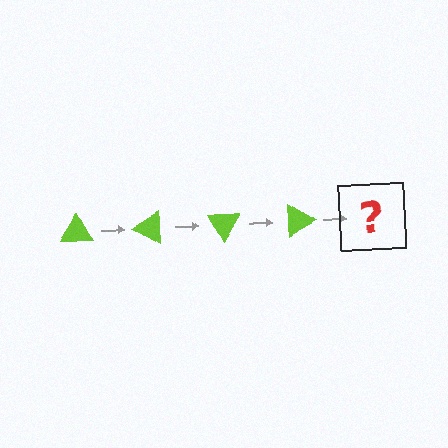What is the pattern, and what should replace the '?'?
The pattern is that the triangle rotates 30 degrees each step. The '?' should be a lime triangle rotated 120 degrees.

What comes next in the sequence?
The next element should be a lime triangle rotated 120 degrees.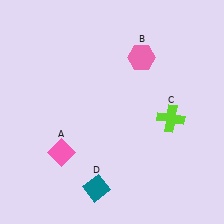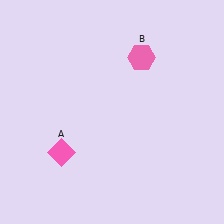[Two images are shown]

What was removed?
The teal diamond (D), the lime cross (C) were removed in Image 2.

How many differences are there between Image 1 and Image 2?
There are 2 differences between the two images.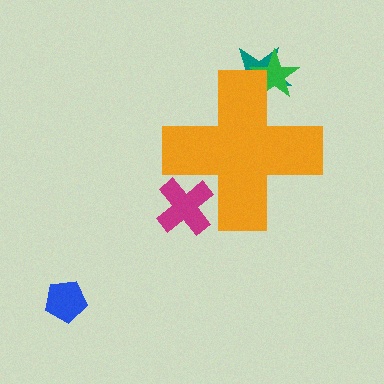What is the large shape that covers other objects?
An orange cross.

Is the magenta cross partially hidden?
Yes, the magenta cross is partially hidden behind the orange cross.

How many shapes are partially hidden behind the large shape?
3 shapes are partially hidden.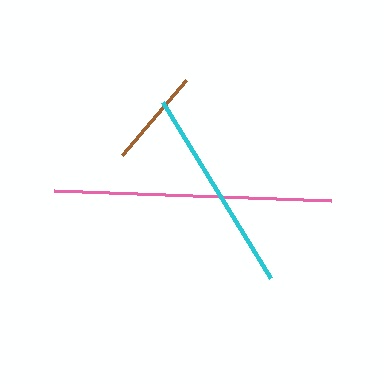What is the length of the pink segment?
The pink segment is approximately 277 pixels long.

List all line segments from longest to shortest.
From longest to shortest: pink, cyan, brown.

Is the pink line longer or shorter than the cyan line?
The pink line is longer than the cyan line.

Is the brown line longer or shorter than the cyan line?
The cyan line is longer than the brown line.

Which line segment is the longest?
The pink line is the longest at approximately 277 pixels.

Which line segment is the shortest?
The brown line is the shortest at approximately 99 pixels.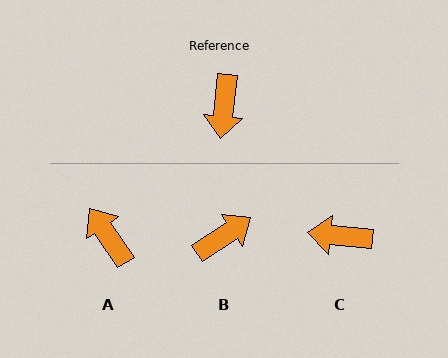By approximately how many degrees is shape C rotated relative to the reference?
Approximately 90 degrees clockwise.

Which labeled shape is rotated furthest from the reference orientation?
A, about 140 degrees away.